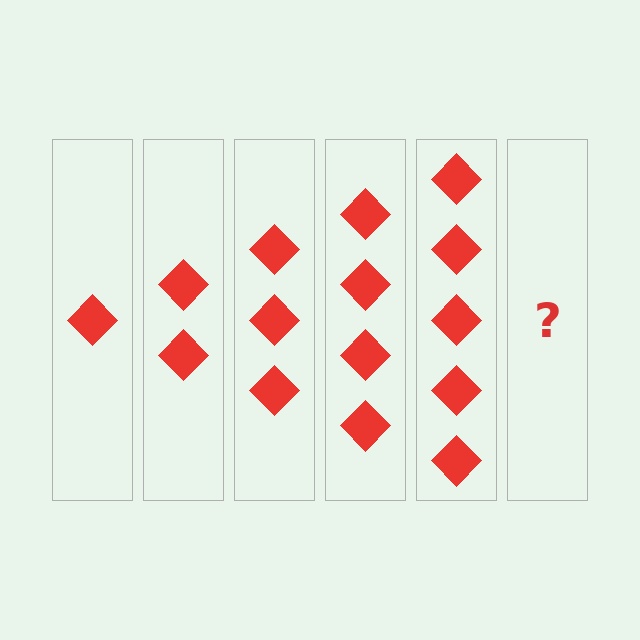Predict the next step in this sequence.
The next step is 6 diamonds.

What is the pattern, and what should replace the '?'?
The pattern is that each step adds one more diamond. The '?' should be 6 diamonds.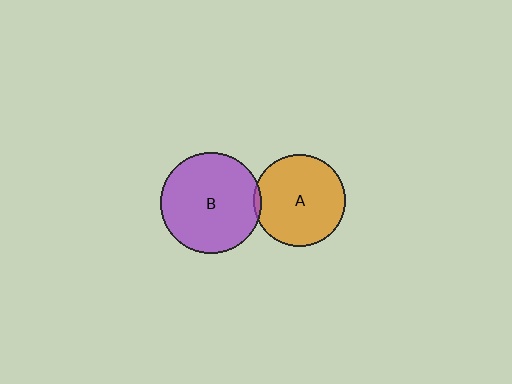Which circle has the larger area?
Circle B (purple).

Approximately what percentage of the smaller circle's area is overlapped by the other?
Approximately 5%.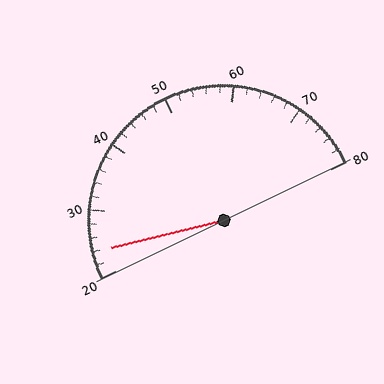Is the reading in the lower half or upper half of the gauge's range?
The reading is in the lower half of the range (20 to 80).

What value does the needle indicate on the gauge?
The needle indicates approximately 24.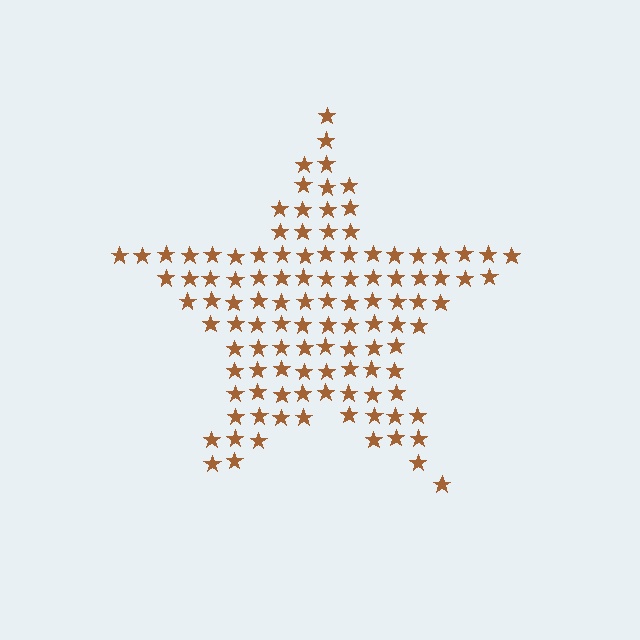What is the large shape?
The large shape is a star.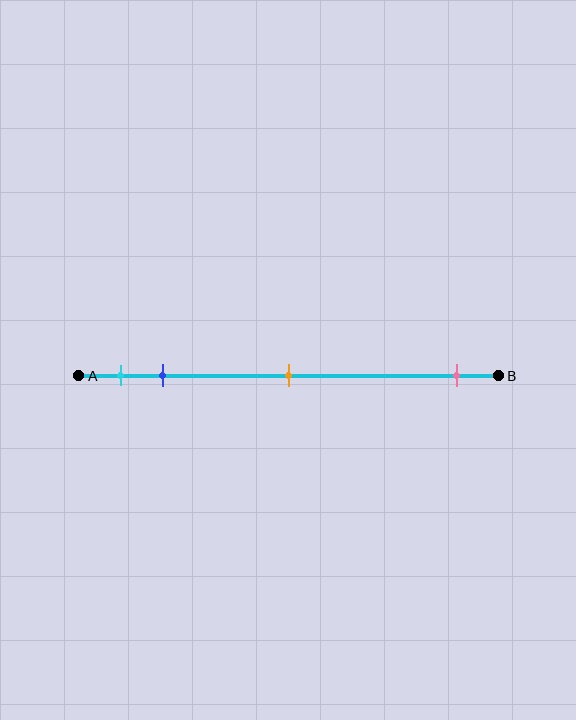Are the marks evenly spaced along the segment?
No, the marks are not evenly spaced.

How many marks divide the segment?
There are 4 marks dividing the segment.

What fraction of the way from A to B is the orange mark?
The orange mark is approximately 50% (0.5) of the way from A to B.